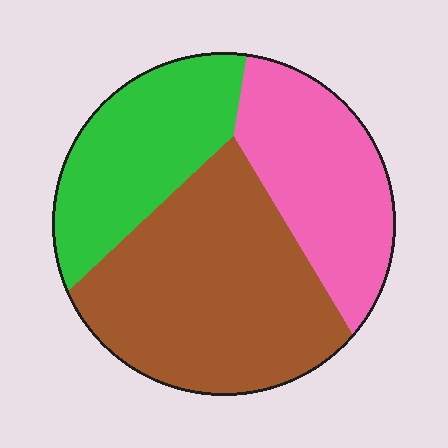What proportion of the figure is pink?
Pink covers 28% of the figure.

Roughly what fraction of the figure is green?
Green takes up about one quarter (1/4) of the figure.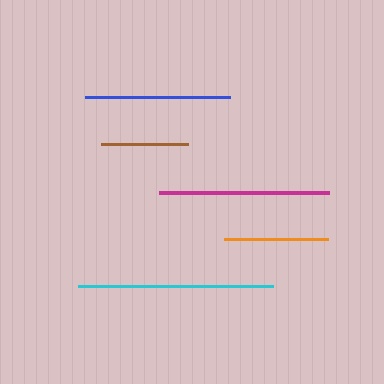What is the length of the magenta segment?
The magenta segment is approximately 170 pixels long.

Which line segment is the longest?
The cyan line is the longest at approximately 195 pixels.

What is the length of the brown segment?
The brown segment is approximately 87 pixels long.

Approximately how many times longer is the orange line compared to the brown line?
The orange line is approximately 1.2 times the length of the brown line.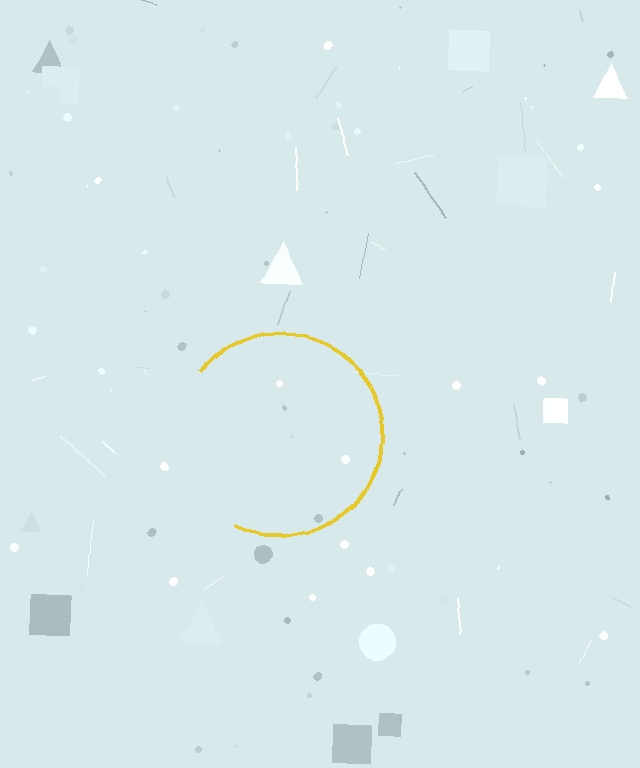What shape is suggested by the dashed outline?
The dashed outline suggests a circle.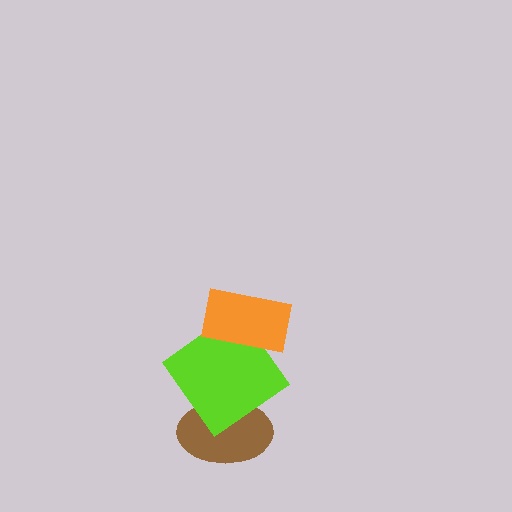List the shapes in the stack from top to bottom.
From top to bottom: the orange rectangle, the lime diamond, the brown ellipse.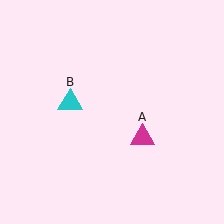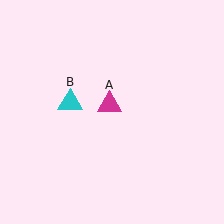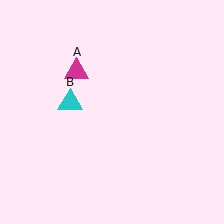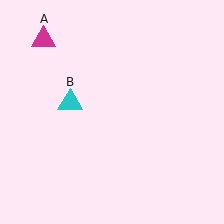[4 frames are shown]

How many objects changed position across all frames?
1 object changed position: magenta triangle (object A).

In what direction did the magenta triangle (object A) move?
The magenta triangle (object A) moved up and to the left.